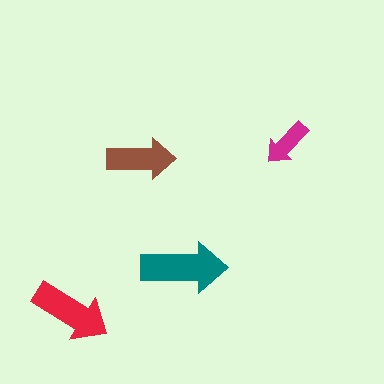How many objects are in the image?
There are 4 objects in the image.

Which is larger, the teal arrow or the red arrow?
The teal one.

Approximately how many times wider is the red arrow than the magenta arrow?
About 1.5 times wider.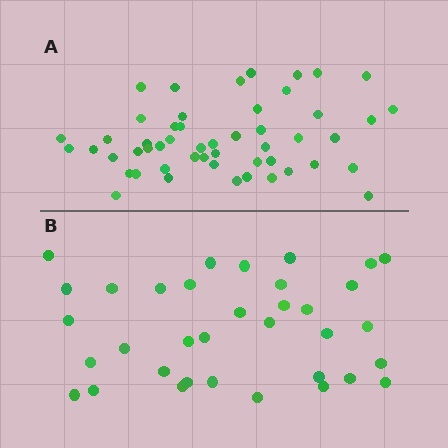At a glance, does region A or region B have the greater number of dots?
Region A (the top region) has more dots.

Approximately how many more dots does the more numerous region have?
Region A has approximately 15 more dots than region B.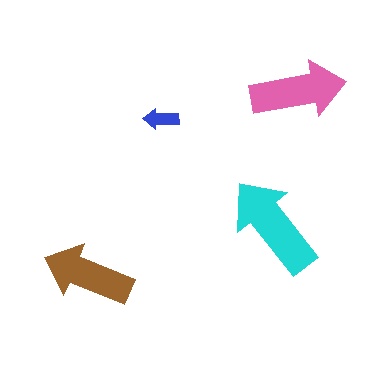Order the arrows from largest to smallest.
the cyan one, the pink one, the brown one, the blue one.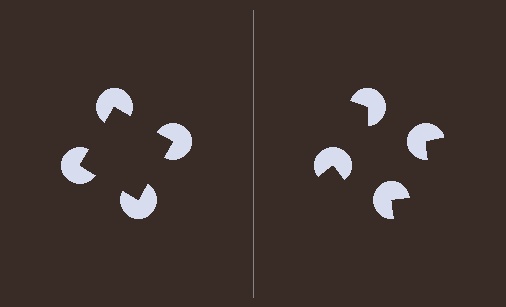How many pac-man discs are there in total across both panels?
8 — 4 on each side.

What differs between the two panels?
The pac-man discs are positioned identically on both sides; only the wedge orientations differ. On the left they align to a square; on the right they are misaligned.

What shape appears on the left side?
An illusory square.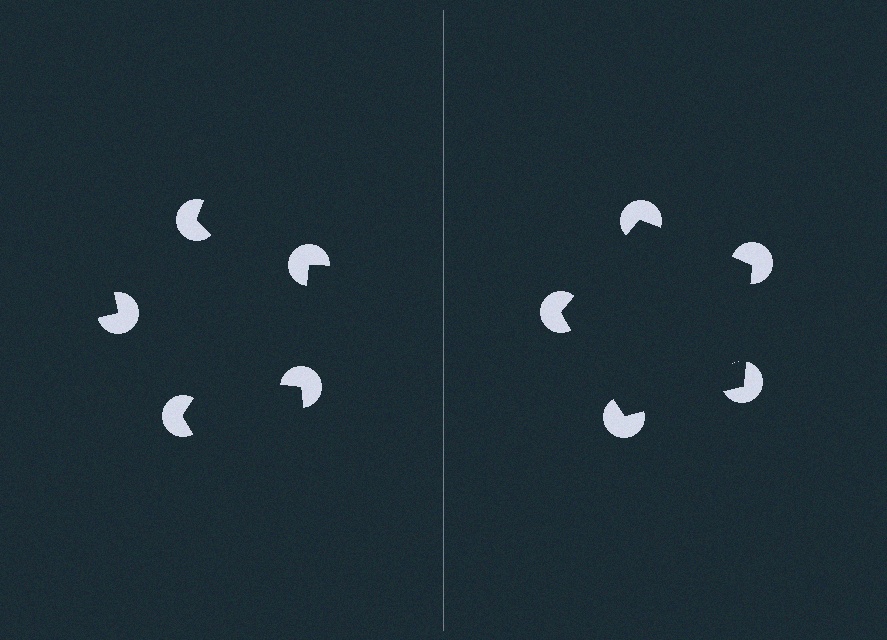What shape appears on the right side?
An illusory pentagon.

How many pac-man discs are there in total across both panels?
10 — 5 on each side.